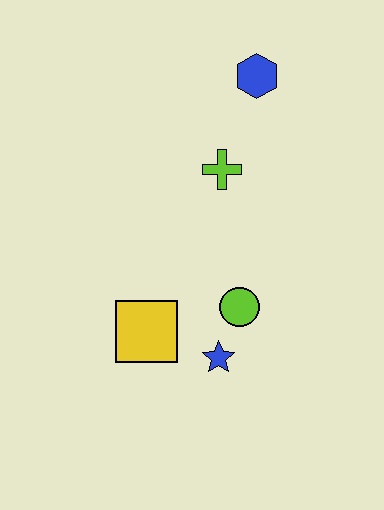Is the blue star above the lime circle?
No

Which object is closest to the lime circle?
The blue star is closest to the lime circle.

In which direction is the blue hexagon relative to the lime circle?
The blue hexagon is above the lime circle.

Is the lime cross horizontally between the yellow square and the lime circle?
Yes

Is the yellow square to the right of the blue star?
No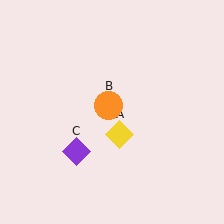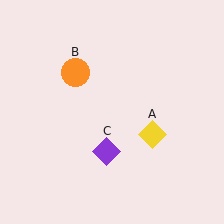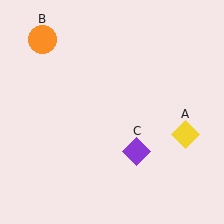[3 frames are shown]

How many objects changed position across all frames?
3 objects changed position: yellow diamond (object A), orange circle (object B), purple diamond (object C).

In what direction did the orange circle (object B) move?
The orange circle (object B) moved up and to the left.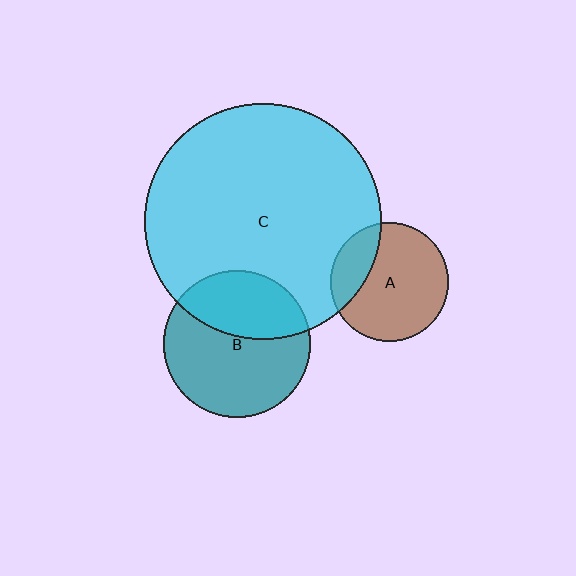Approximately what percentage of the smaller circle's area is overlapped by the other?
Approximately 25%.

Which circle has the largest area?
Circle C (cyan).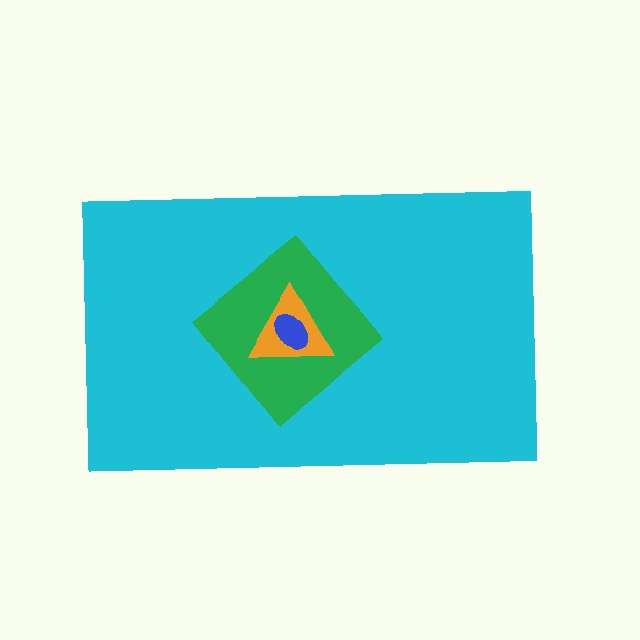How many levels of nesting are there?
4.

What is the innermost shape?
The blue ellipse.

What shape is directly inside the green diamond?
The orange triangle.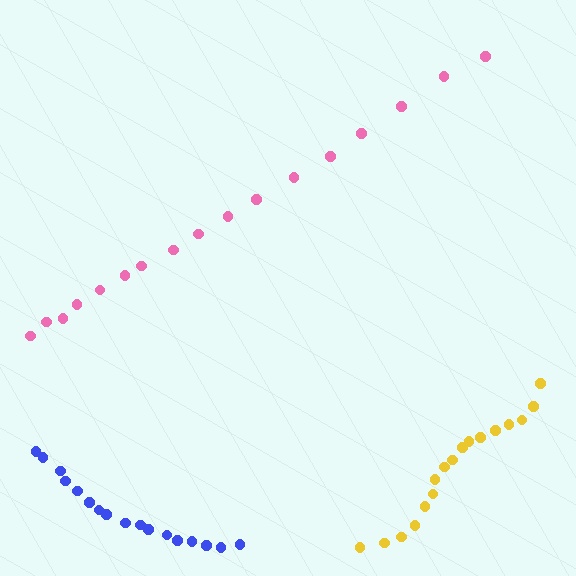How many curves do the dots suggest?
There are 3 distinct paths.